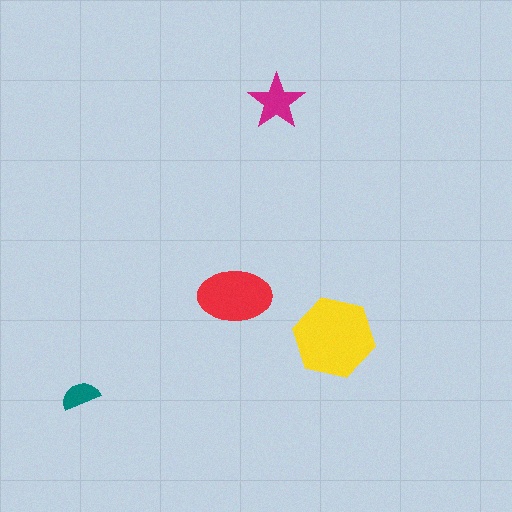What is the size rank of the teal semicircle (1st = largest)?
4th.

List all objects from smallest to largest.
The teal semicircle, the magenta star, the red ellipse, the yellow hexagon.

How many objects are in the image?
There are 4 objects in the image.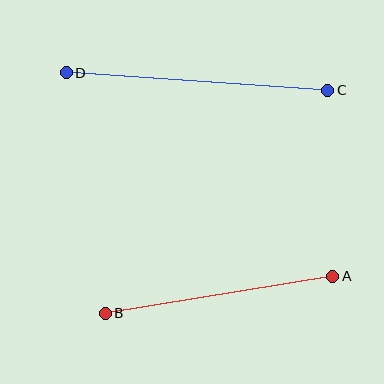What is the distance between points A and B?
The distance is approximately 231 pixels.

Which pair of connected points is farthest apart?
Points C and D are farthest apart.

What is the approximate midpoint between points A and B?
The midpoint is at approximately (219, 295) pixels.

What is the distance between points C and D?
The distance is approximately 262 pixels.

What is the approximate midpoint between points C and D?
The midpoint is at approximately (197, 81) pixels.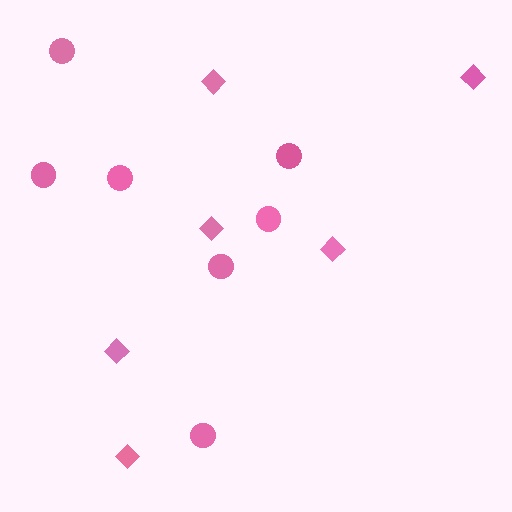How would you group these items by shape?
There are 2 groups: one group of diamonds (6) and one group of circles (7).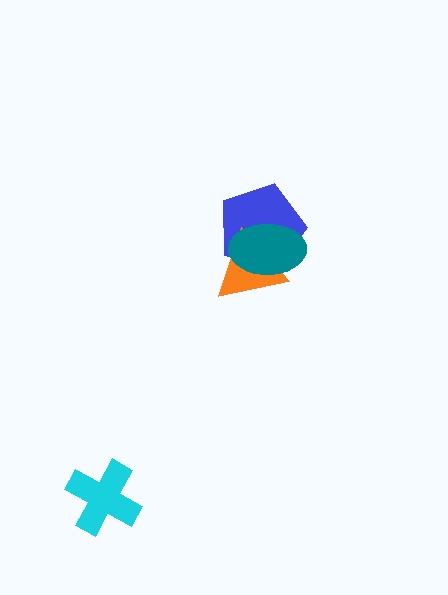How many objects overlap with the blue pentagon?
2 objects overlap with the blue pentagon.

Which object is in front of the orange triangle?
The teal ellipse is in front of the orange triangle.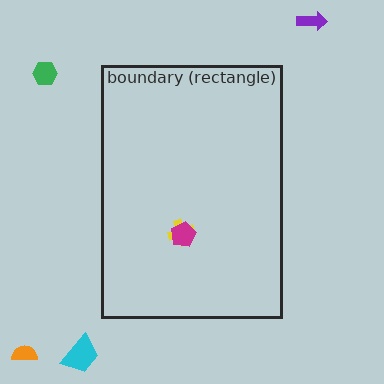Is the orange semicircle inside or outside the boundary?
Outside.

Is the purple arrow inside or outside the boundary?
Outside.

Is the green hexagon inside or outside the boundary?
Outside.